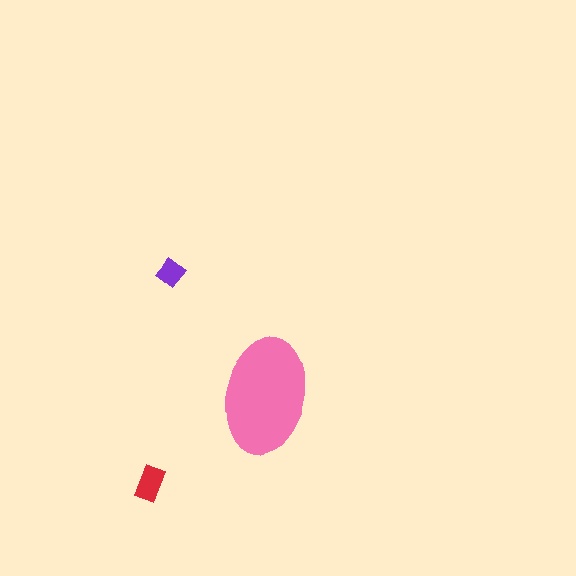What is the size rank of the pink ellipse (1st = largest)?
1st.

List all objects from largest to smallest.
The pink ellipse, the red rectangle, the purple diamond.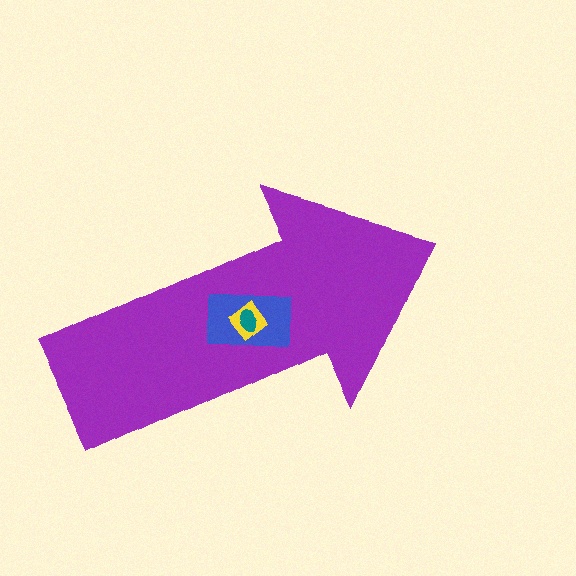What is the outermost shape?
The purple arrow.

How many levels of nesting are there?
4.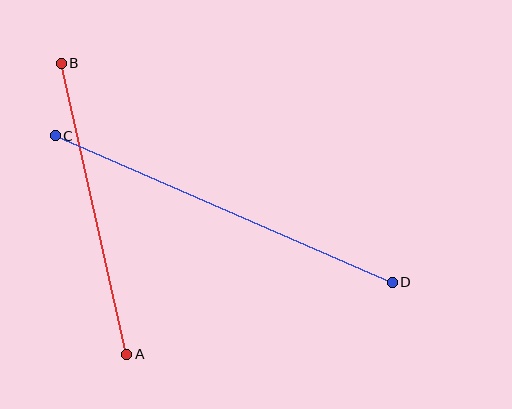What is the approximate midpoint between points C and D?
The midpoint is at approximately (224, 209) pixels.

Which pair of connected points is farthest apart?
Points C and D are farthest apart.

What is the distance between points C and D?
The distance is approximately 368 pixels.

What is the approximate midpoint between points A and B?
The midpoint is at approximately (94, 209) pixels.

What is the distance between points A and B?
The distance is approximately 298 pixels.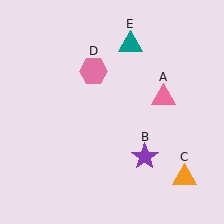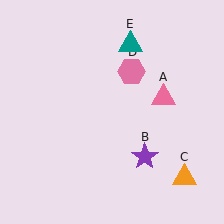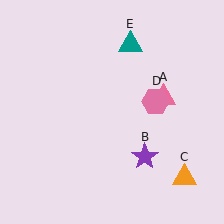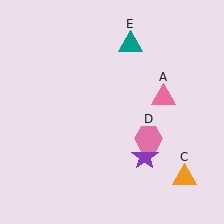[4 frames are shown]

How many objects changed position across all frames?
1 object changed position: pink hexagon (object D).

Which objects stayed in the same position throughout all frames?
Pink triangle (object A) and purple star (object B) and orange triangle (object C) and teal triangle (object E) remained stationary.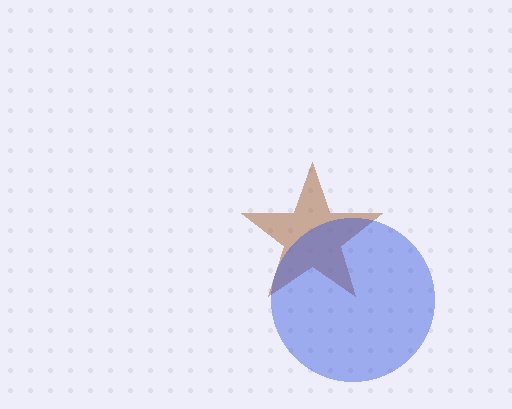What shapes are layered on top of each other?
The layered shapes are: a brown star, a blue circle.